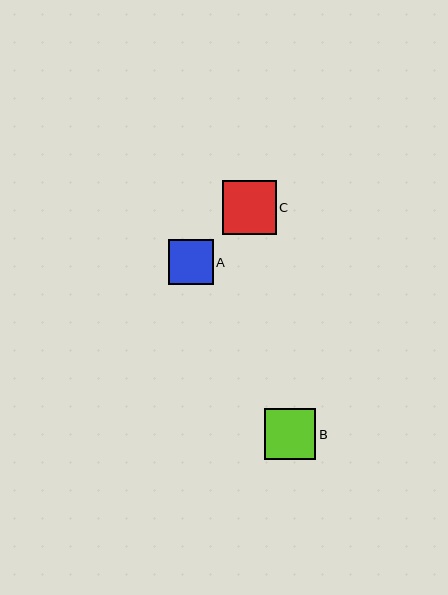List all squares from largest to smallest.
From largest to smallest: C, B, A.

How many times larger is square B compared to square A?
Square B is approximately 1.2 times the size of square A.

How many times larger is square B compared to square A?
Square B is approximately 1.2 times the size of square A.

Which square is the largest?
Square C is the largest with a size of approximately 54 pixels.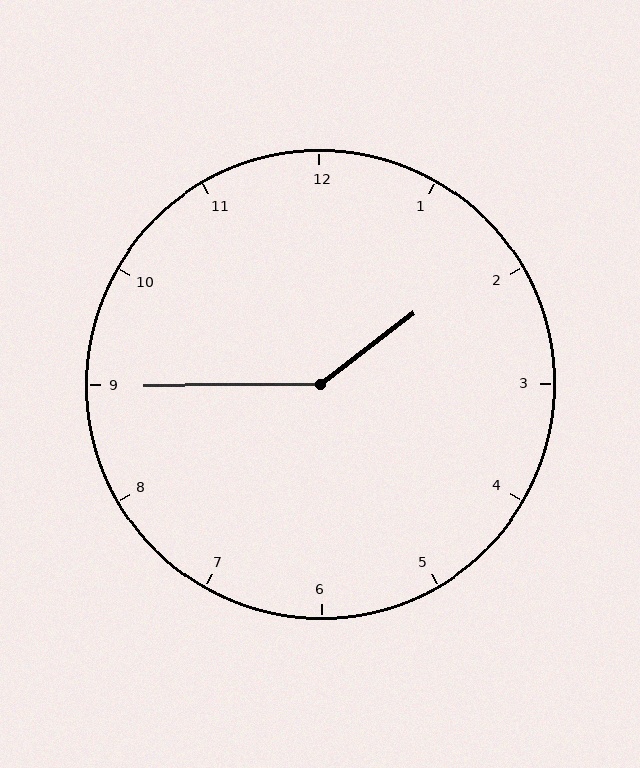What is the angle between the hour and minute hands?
Approximately 142 degrees.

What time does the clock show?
1:45.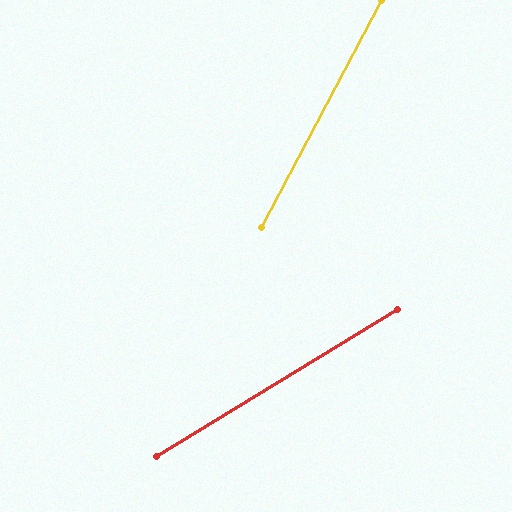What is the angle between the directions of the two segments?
Approximately 31 degrees.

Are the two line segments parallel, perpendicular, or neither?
Neither parallel nor perpendicular — they differ by about 31°.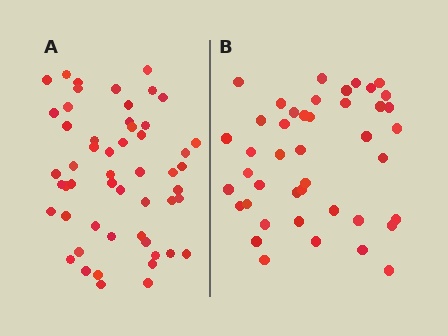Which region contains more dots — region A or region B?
Region A (the left region) has more dots.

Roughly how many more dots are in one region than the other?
Region A has roughly 10 or so more dots than region B.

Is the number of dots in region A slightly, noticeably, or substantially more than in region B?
Region A has only slightly more — the two regions are fairly close. The ratio is roughly 1.2 to 1.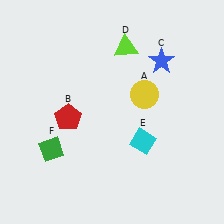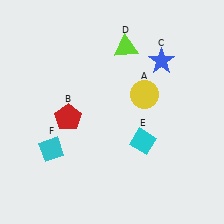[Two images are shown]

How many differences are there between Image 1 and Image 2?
There is 1 difference between the two images.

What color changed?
The diamond (F) changed from green in Image 1 to cyan in Image 2.